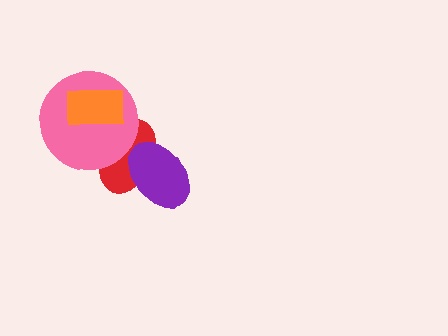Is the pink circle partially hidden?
Yes, it is partially covered by another shape.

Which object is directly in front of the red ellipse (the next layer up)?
The purple ellipse is directly in front of the red ellipse.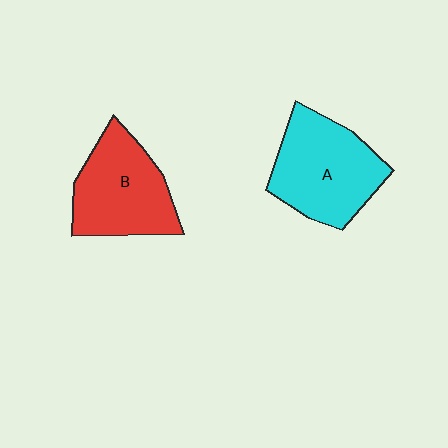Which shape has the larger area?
Shape A (cyan).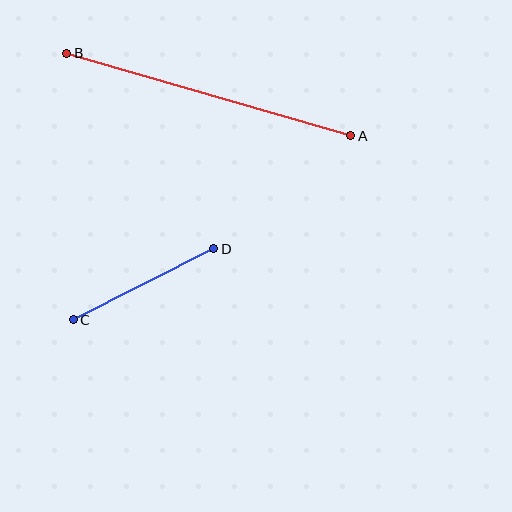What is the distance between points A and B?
The distance is approximately 296 pixels.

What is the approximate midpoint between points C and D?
The midpoint is at approximately (143, 284) pixels.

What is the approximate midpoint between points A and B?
The midpoint is at approximately (209, 95) pixels.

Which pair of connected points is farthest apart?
Points A and B are farthest apart.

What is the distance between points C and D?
The distance is approximately 157 pixels.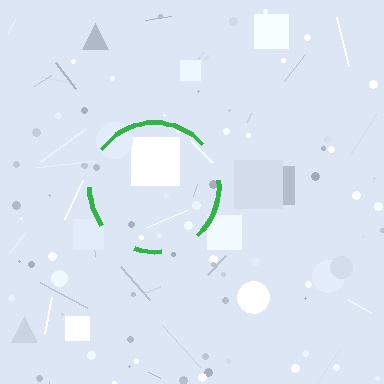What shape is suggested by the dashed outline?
The dashed outline suggests a circle.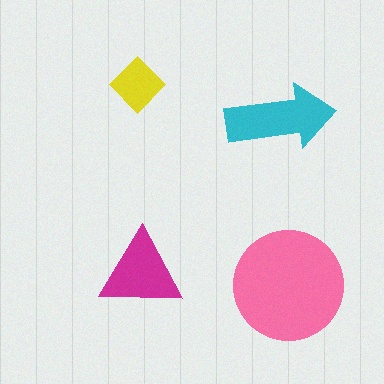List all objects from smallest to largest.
The yellow diamond, the magenta triangle, the cyan arrow, the pink circle.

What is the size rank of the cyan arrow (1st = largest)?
2nd.